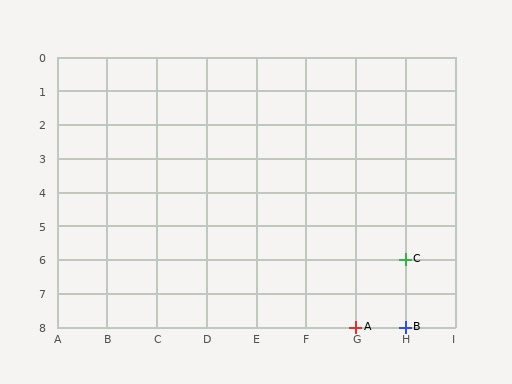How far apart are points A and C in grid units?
Points A and C are 1 column and 2 rows apart (about 2.2 grid units diagonally).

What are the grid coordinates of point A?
Point A is at grid coordinates (G, 8).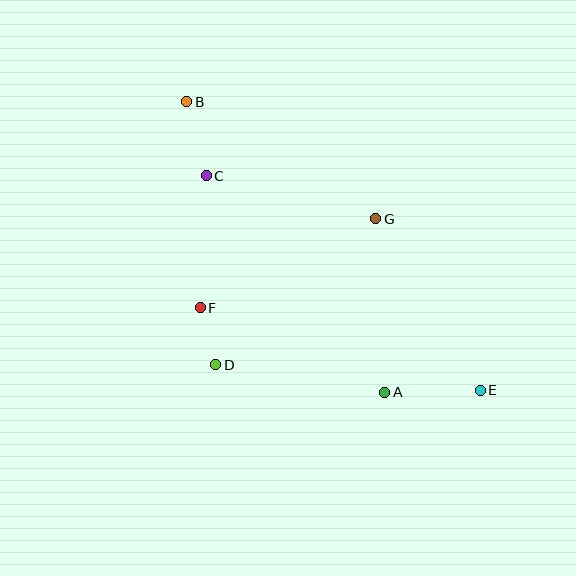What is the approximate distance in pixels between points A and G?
The distance between A and G is approximately 174 pixels.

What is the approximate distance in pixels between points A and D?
The distance between A and D is approximately 171 pixels.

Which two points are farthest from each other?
Points B and E are farthest from each other.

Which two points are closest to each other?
Points D and F are closest to each other.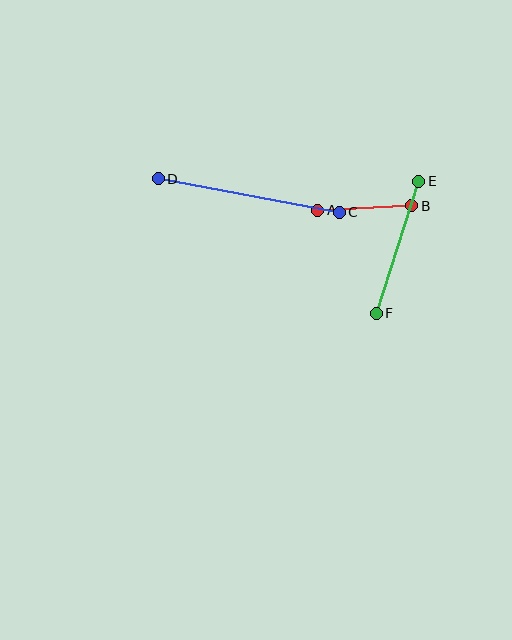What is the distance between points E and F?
The distance is approximately 139 pixels.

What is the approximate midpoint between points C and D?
The midpoint is at approximately (249, 196) pixels.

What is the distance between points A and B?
The distance is approximately 94 pixels.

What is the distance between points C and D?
The distance is approximately 184 pixels.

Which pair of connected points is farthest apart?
Points C and D are farthest apart.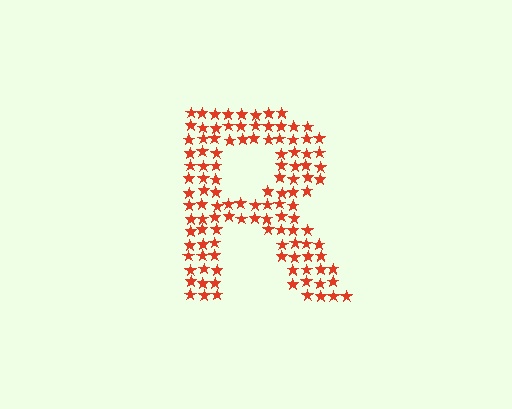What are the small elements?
The small elements are stars.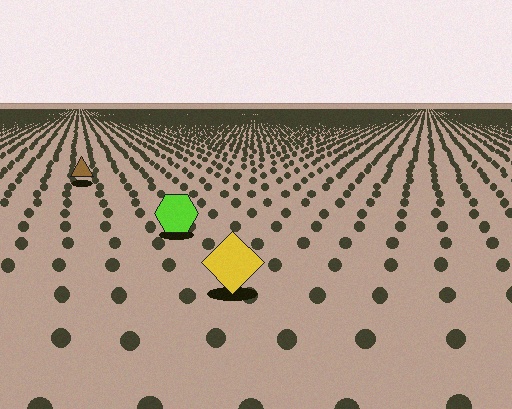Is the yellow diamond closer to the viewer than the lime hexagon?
Yes. The yellow diamond is closer — you can tell from the texture gradient: the ground texture is coarser near it.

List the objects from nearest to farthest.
From nearest to farthest: the yellow diamond, the lime hexagon, the brown triangle.